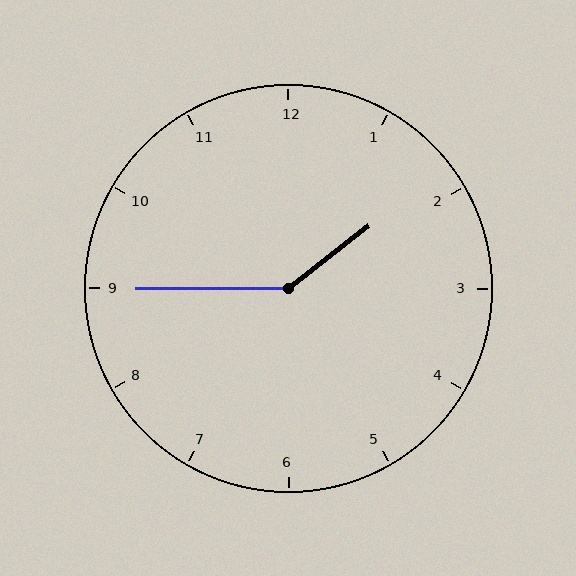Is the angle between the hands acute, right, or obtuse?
It is obtuse.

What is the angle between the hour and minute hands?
Approximately 142 degrees.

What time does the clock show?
1:45.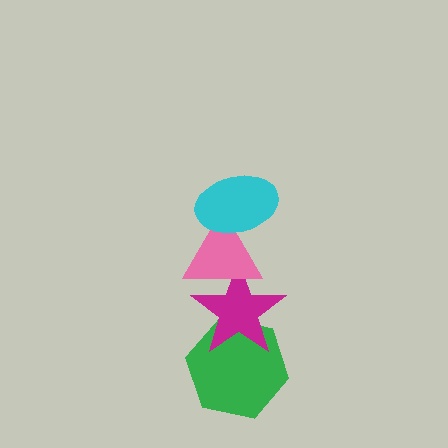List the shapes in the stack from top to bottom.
From top to bottom: the cyan ellipse, the pink triangle, the magenta star, the green hexagon.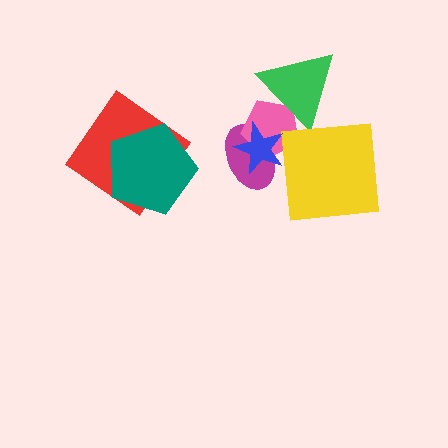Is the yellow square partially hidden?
No, no other shape covers it.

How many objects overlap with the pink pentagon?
3 objects overlap with the pink pentagon.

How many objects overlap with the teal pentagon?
1 object overlaps with the teal pentagon.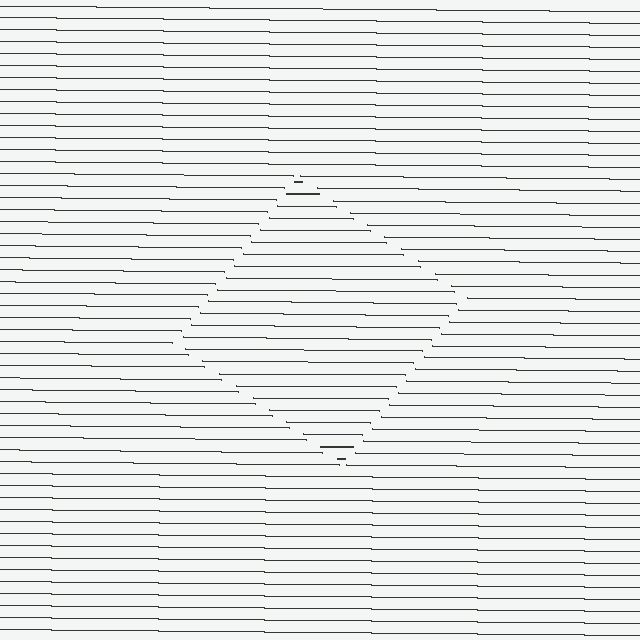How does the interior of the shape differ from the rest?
The interior of the shape contains the same grating, shifted by half a period — the contour is defined by the phase discontinuity where line-ends from the inner and outer gratings abut.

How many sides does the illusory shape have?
4 sides — the line-ends trace a square.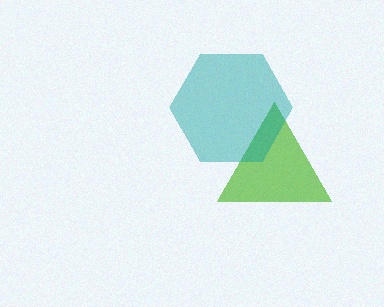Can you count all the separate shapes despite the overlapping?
Yes, there are 2 separate shapes.